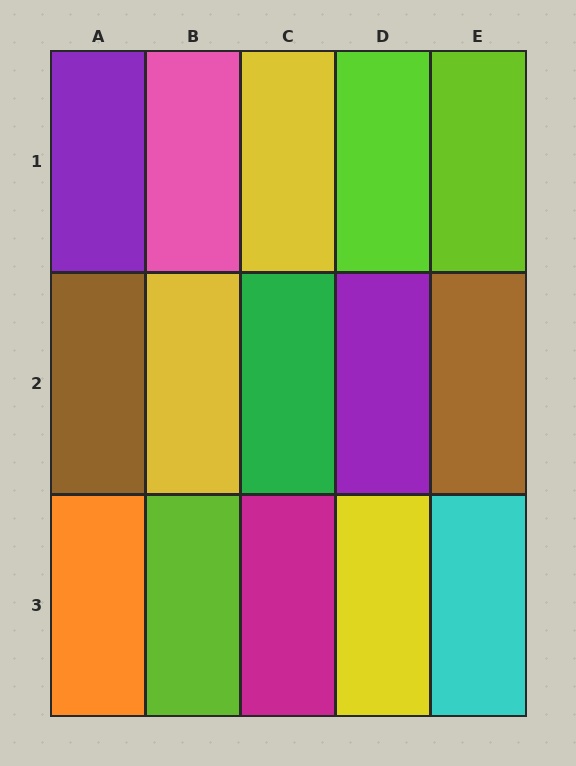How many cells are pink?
1 cell is pink.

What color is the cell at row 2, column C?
Green.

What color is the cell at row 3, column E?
Cyan.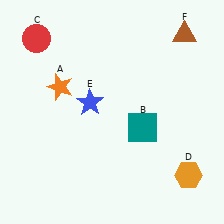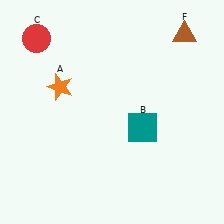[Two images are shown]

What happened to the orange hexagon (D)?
The orange hexagon (D) was removed in Image 2. It was in the bottom-right area of Image 1.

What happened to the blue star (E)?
The blue star (E) was removed in Image 2. It was in the top-left area of Image 1.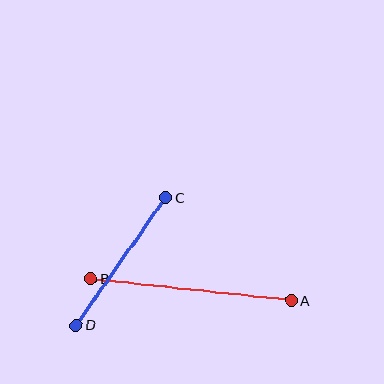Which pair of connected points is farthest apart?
Points A and B are farthest apart.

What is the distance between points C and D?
The distance is approximately 156 pixels.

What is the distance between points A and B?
The distance is approximately 202 pixels.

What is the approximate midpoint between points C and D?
The midpoint is at approximately (121, 261) pixels.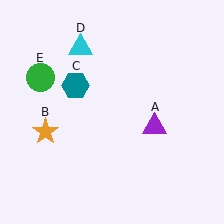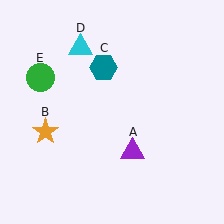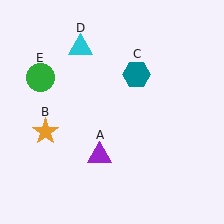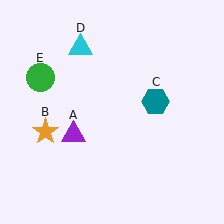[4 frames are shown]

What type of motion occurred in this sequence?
The purple triangle (object A), teal hexagon (object C) rotated clockwise around the center of the scene.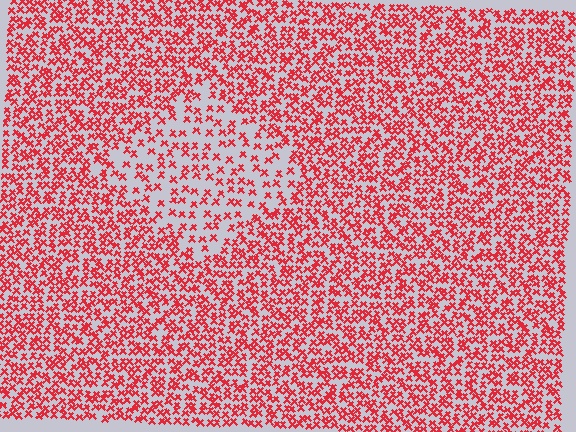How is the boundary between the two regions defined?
The boundary is defined by a change in element density (approximately 2.0x ratio). All elements are the same color, size, and shape.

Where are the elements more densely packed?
The elements are more densely packed outside the diamond boundary.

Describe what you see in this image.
The image contains small red elements arranged at two different densities. A diamond-shaped region is visible where the elements are less densely packed than the surrounding area.